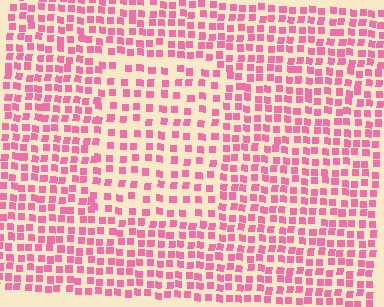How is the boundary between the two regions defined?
The boundary is defined by a change in element density (approximately 1.7x ratio). All elements are the same color, size, and shape.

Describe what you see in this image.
The image contains small pink elements arranged at two different densities. A rectangle-shaped region is visible where the elements are less densely packed than the surrounding area.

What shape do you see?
I see a rectangle.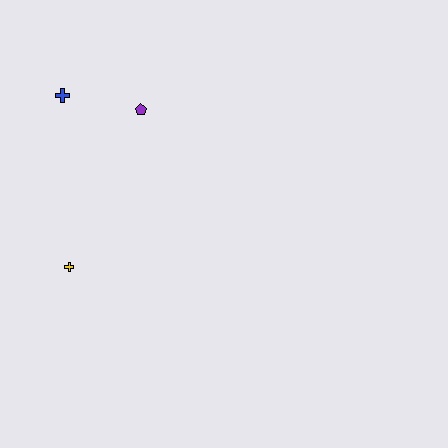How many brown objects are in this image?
There are no brown objects.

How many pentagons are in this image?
There is 1 pentagon.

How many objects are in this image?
There are 3 objects.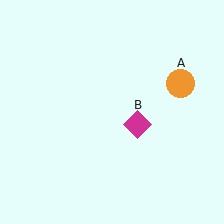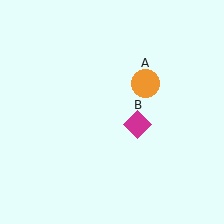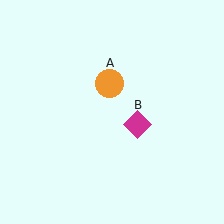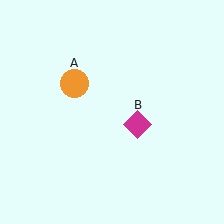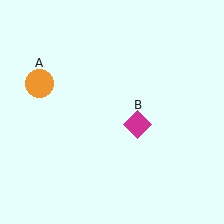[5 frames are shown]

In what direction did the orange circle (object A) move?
The orange circle (object A) moved left.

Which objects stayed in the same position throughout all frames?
Magenta diamond (object B) remained stationary.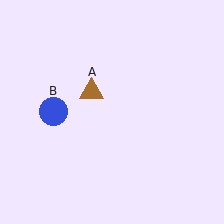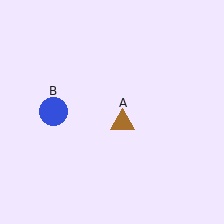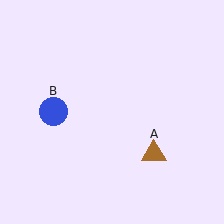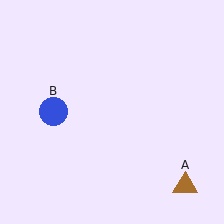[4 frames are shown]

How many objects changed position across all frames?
1 object changed position: brown triangle (object A).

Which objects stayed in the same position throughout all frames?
Blue circle (object B) remained stationary.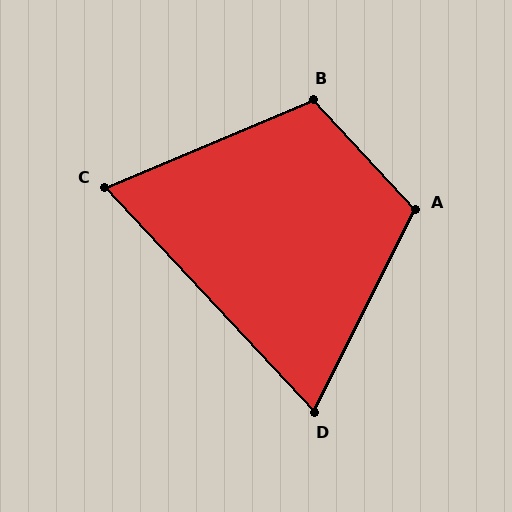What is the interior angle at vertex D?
Approximately 70 degrees (acute).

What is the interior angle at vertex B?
Approximately 110 degrees (obtuse).